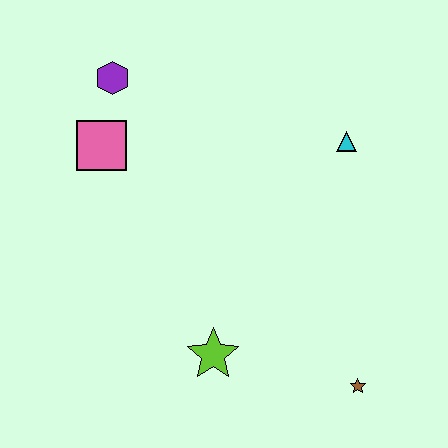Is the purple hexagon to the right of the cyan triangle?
No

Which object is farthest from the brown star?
The purple hexagon is farthest from the brown star.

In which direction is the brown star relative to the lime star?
The brown star is to the right of the lime star.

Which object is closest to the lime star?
The brown star is closest to the lime star.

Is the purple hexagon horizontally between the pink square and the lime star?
Yes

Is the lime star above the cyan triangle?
No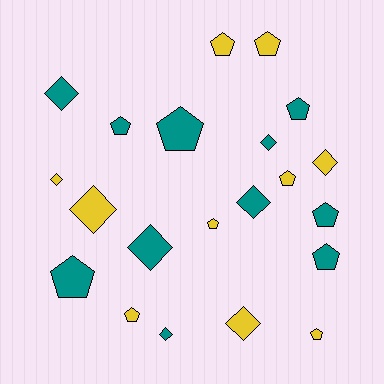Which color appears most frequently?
Teal, with 11 objects.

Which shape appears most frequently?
Pentagon, with 12 objects.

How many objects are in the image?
There are 21 objects.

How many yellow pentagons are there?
There are 6 yellow pentagons.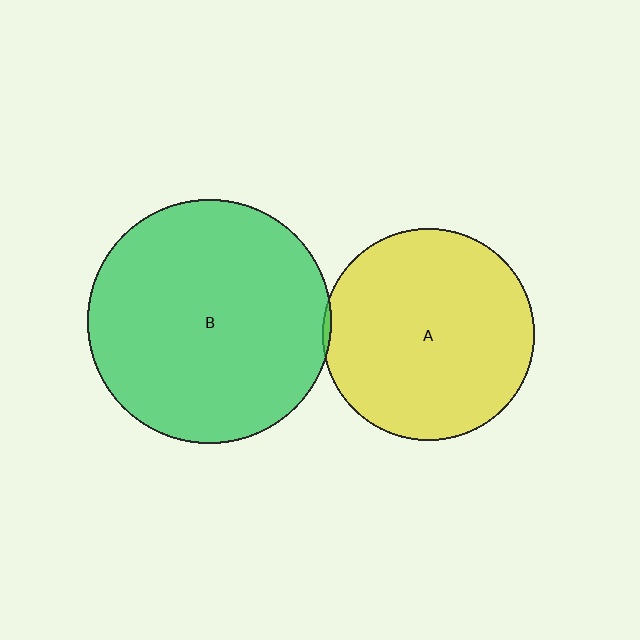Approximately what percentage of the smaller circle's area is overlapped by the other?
Approximately 5%.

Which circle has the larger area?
Circle B (green).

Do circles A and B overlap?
Yes.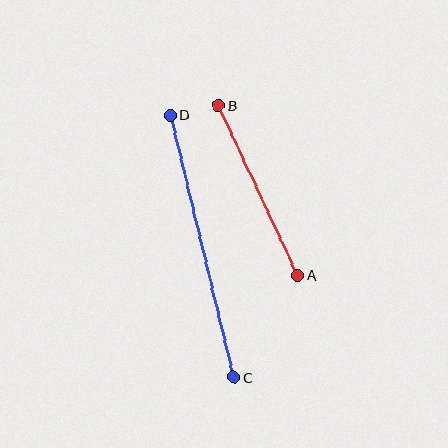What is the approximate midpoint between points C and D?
The midpoint is at approximately (202, 246) pixels.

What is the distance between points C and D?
The distance is approximately 270 pixels.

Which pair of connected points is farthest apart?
Points C and D are farthest apart.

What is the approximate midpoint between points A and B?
The midpoint is at approximately (258, 190) pixels.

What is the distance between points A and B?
The distance is approximately 187 pixels.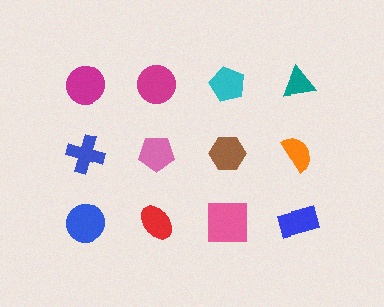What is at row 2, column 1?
A blue cross.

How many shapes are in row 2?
4 shapes.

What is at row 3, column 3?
A pink square.